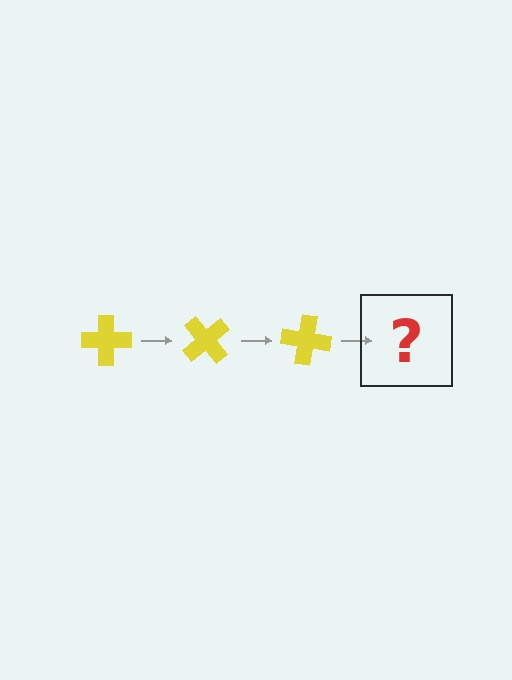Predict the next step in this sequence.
The next step is a yellow cross rotated 150 degrees.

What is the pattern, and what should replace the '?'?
The pattern is that the cross rotates 50 degrees each step. The '?' should be a yellow cross rotated 150 degrees.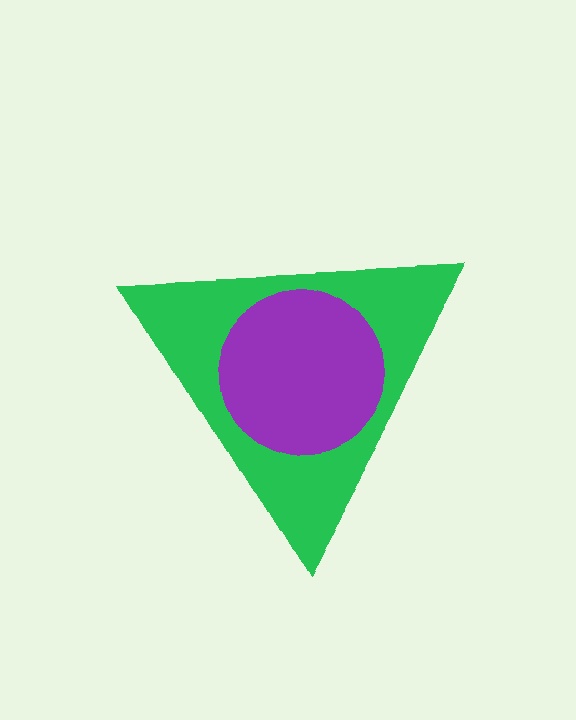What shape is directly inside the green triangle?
The purple circle.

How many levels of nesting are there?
2.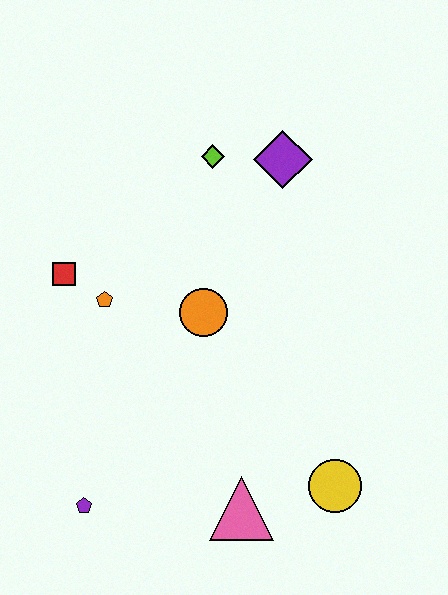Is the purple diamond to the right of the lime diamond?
Yes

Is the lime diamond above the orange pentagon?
Yes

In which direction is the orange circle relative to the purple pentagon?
The orange circle is above the purple pentagon.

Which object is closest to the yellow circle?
The pink triangle is closest to the yellow circle.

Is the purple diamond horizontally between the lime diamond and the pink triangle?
No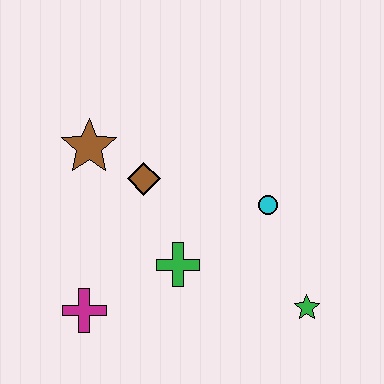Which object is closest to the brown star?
The brown diamond is closest to the brown star.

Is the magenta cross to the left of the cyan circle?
Yes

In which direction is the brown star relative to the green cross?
The brown star is above the green cross.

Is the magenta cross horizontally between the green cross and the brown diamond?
No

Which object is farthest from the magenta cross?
The green star is farthest from the magenta cross.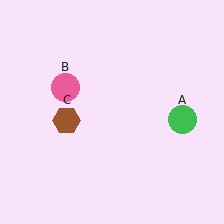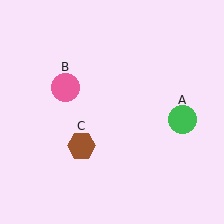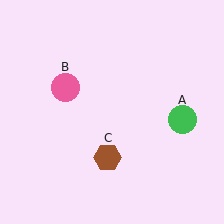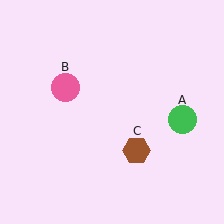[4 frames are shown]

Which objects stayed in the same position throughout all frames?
Green circle (object A) and pink circle (object B) remained stationary.